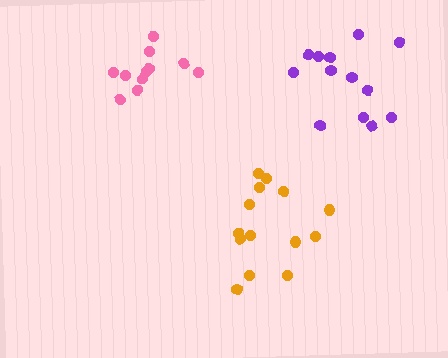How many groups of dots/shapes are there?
There are 3 groups.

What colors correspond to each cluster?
The clusters are colored: pink, purple, orange.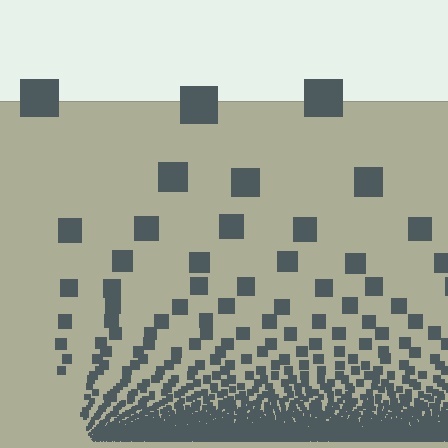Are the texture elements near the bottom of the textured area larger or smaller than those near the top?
Smaller. The gradient is inverted — elements near the bottom are smaller and denser.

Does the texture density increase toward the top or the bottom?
Density increases toward the bottom.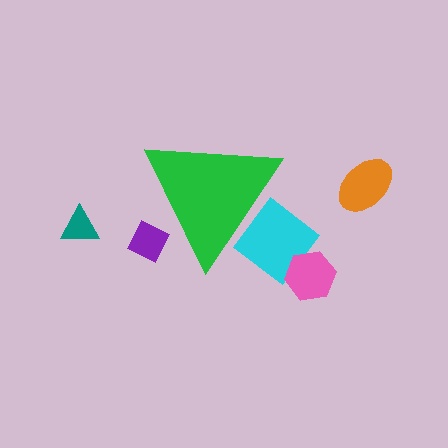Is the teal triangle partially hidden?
No, the teal triangle is fully visible.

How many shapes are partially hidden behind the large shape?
2 shapes are partially hidden.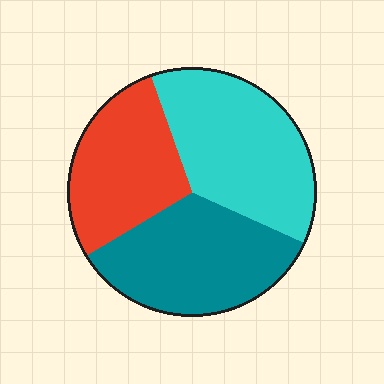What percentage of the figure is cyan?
Cyan takes up about three eighths (3/8) of the figure.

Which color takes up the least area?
Red, at roughly 30%.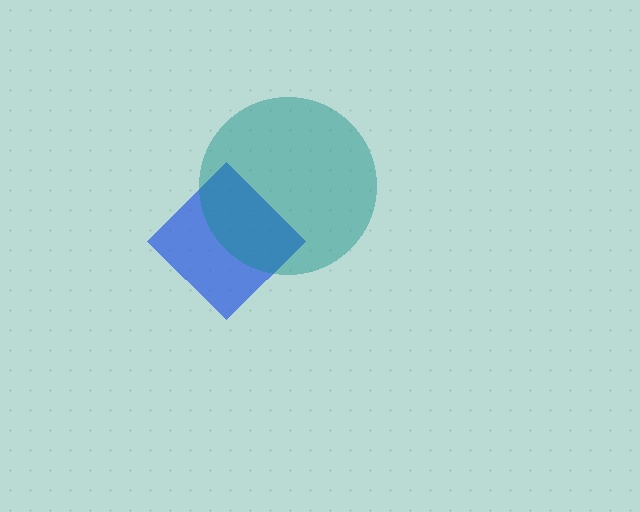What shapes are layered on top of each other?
The layered shapes are: a blue diamond, a teal circle.